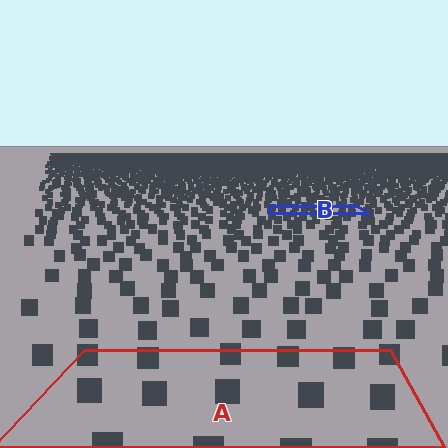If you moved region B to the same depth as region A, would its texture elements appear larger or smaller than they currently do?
They would appear larger. At a closer depth, the same texture elements are projected at a bigger on-screen size.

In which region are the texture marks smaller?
The texture marks are smaller in region B, because it is farther away.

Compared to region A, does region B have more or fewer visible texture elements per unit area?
Region B has more texture elements per unit area — they are packed more densely because it is farther away.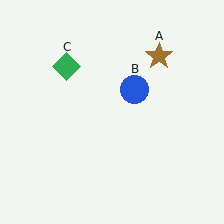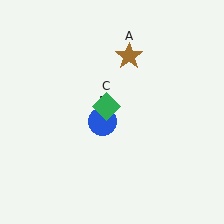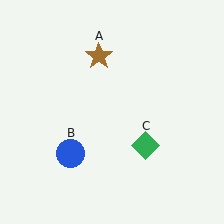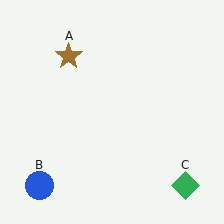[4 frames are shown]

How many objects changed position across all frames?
3 objects changed position: brown star (object A), blue circle (object B), green diamond (object C).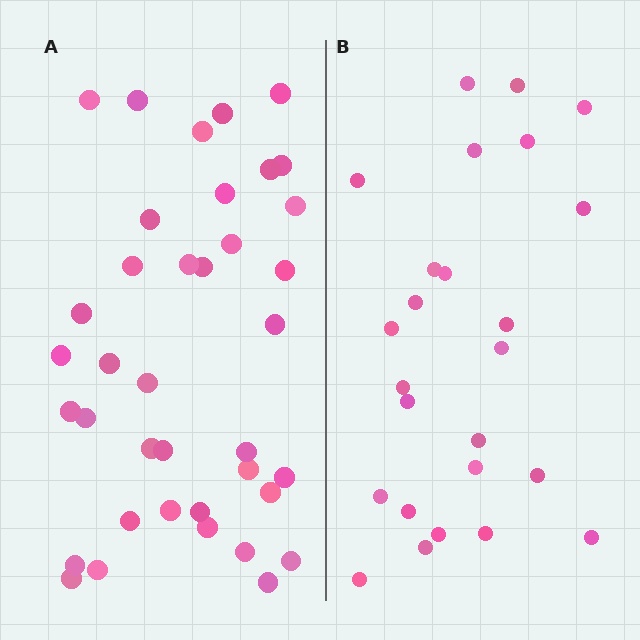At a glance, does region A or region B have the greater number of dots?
Region A (the left region) has more dots.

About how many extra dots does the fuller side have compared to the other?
Region A has approximately 15 more dots than region B.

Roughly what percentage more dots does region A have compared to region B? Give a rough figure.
About 50% more.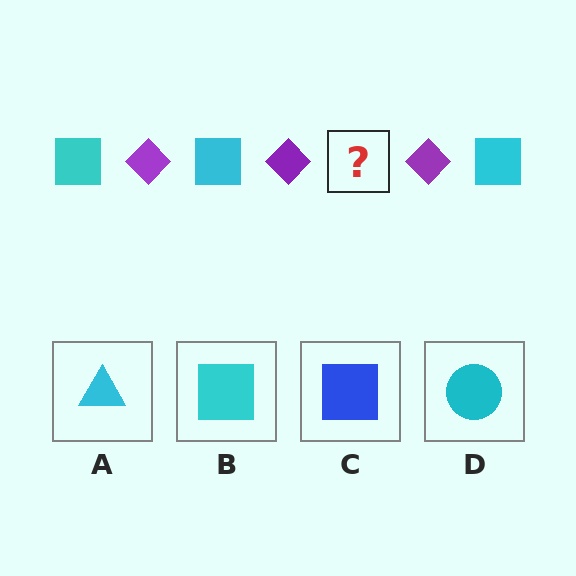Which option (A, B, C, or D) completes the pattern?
B.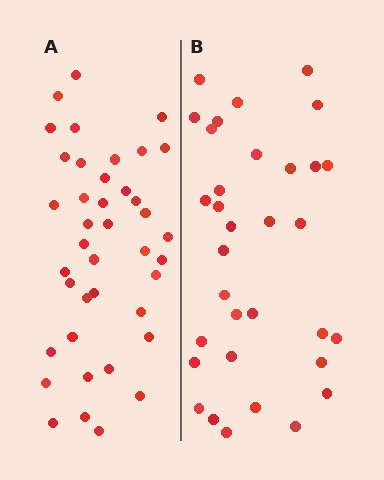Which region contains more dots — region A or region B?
Region A (the left region) has more dots.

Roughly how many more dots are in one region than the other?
Region A has roughly 8 or so more dots than region B.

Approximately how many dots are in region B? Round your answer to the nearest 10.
About 30 dots. (The exact count is 33, which rounds to 30.)